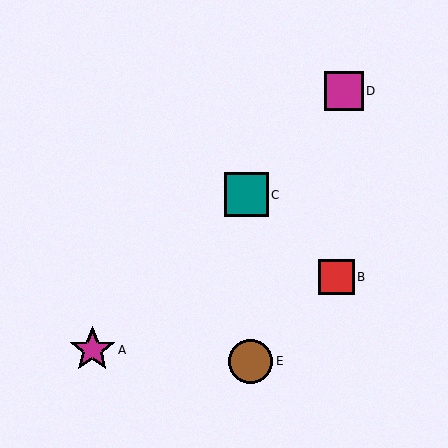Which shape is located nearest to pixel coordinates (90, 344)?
The magenta star (labeled A) at (92, 350) is nearest to that location.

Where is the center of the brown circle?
The center of the brown circle is at (251, 361).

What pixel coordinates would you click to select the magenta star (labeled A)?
Click at (92, 350) to select the magenta star A.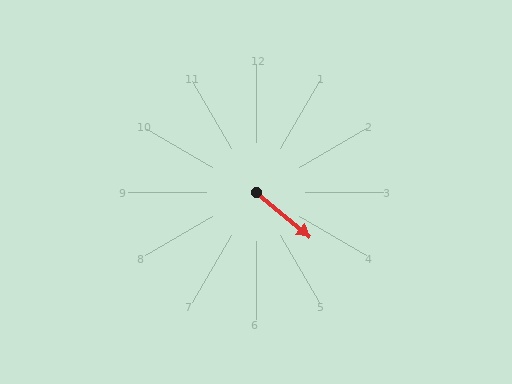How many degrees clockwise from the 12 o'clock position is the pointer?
Approximately 130 degrees.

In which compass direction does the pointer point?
Southeast.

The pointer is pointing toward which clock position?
Roughly 4 o'clock.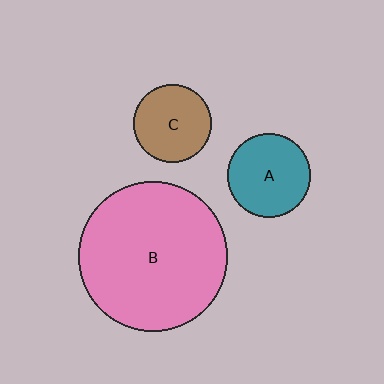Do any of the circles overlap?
No, none of the circles overlap.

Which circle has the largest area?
Circle B (pink).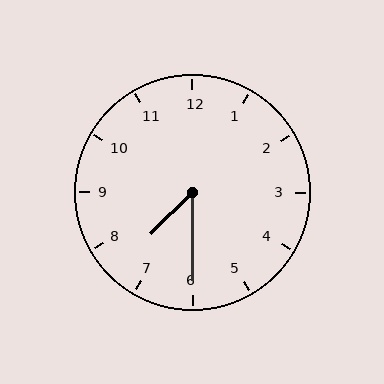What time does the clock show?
7:30.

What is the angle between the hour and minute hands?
Approximately 45 degrees.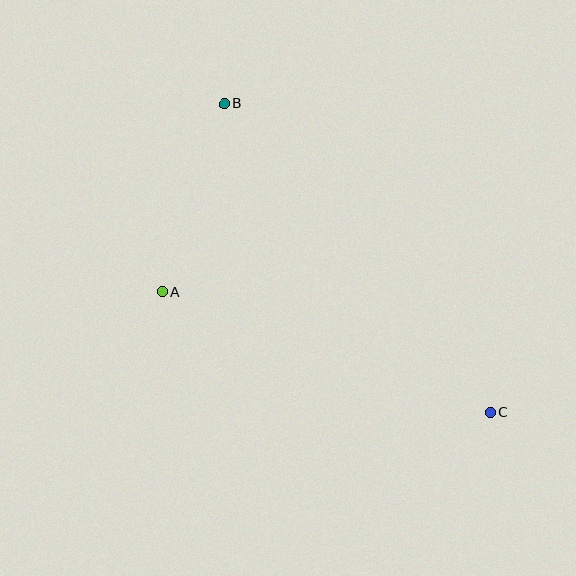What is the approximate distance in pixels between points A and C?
The distance between A and C is approximately 349 pixels.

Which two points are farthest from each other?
Points B and C are farthest from each other.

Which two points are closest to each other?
Points A and B are closest to each other.